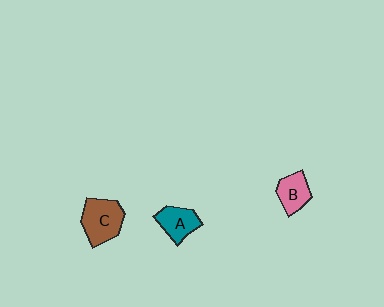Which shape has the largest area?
Shape C (brown).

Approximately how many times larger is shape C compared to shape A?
Approximately 1.4 times.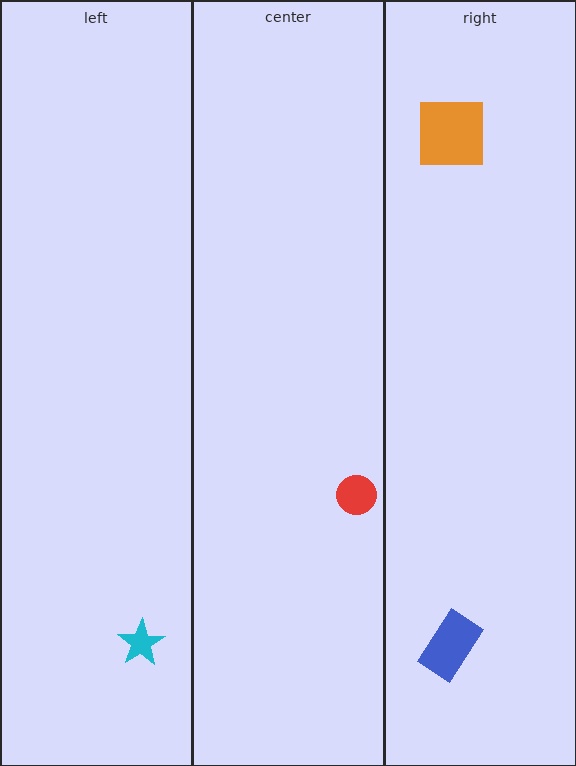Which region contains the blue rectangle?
The right region.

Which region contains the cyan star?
The left region.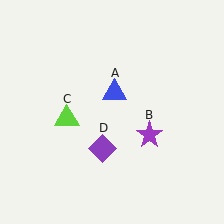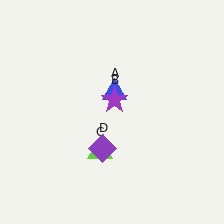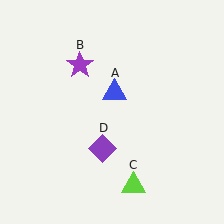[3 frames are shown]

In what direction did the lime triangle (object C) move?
The lime triangle (object C) moved down and to the right.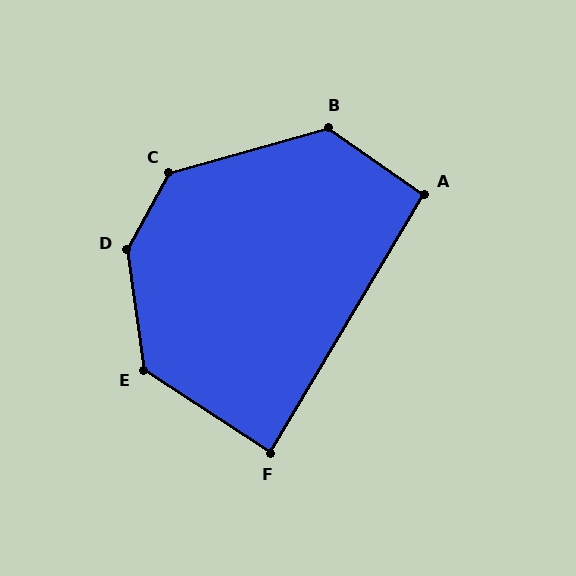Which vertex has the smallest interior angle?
F, at approximately 88 degrees.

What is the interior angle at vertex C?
Approximately 135 degrees (obtuse).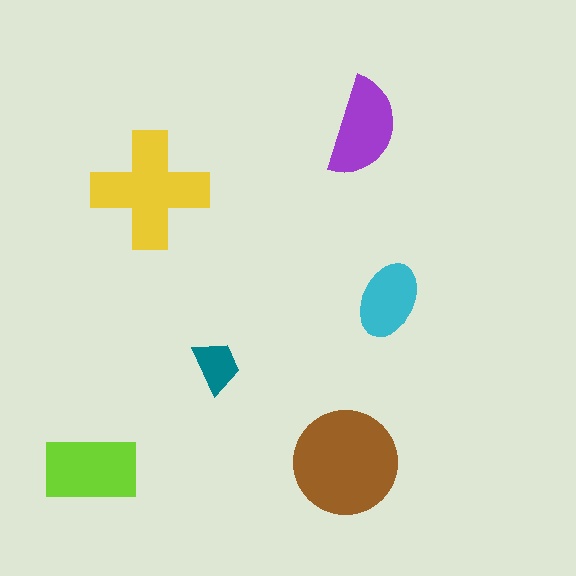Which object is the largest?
The brown circle.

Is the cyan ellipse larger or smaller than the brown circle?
Smaller.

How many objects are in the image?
There are 6 objects in the image.